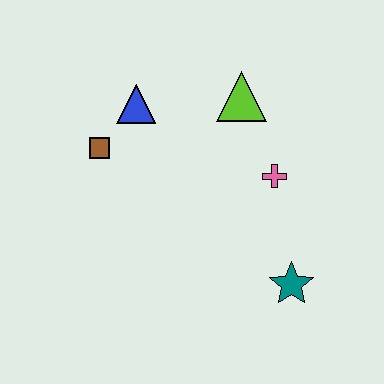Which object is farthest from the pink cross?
The brown square is farthest from the pink cross.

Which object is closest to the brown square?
The blue triangle is closest to the brown square.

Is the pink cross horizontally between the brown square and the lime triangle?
No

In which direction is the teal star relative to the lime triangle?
The teal star is below the lime triangle.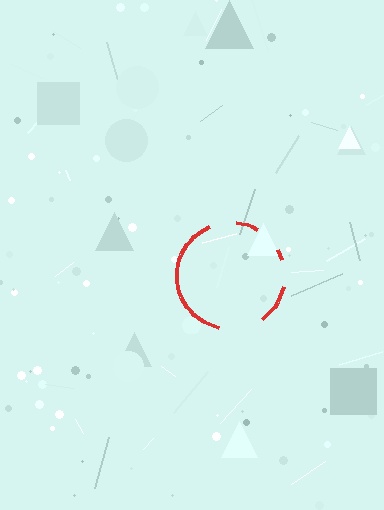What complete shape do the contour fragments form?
The contour fragments form a circle.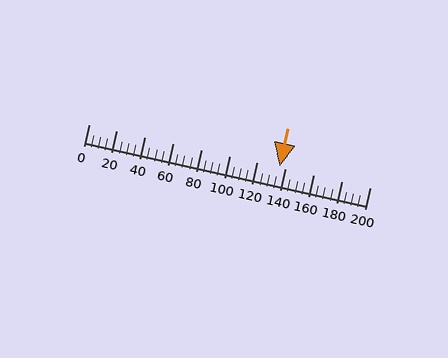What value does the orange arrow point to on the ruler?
The orange arrow points to approximately 136.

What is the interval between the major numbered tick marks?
The major tick marks are spaced 20 units apart.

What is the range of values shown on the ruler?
The ruler shows values from 0 to 200.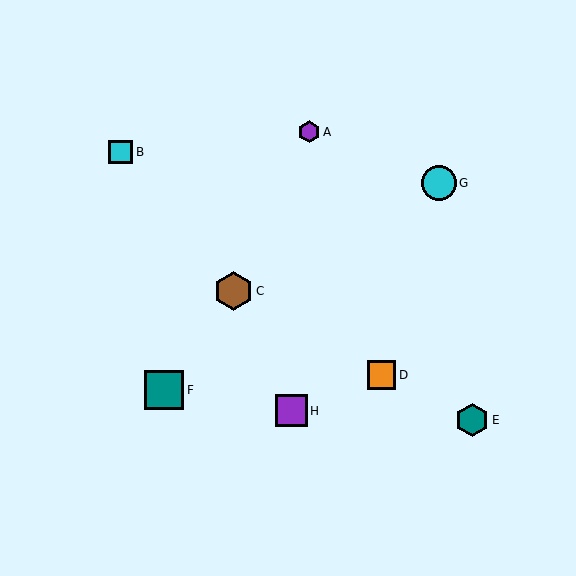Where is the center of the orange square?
The center of the orange square is at (381, 375).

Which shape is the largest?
The brown hexagon (labeled C) is the largest.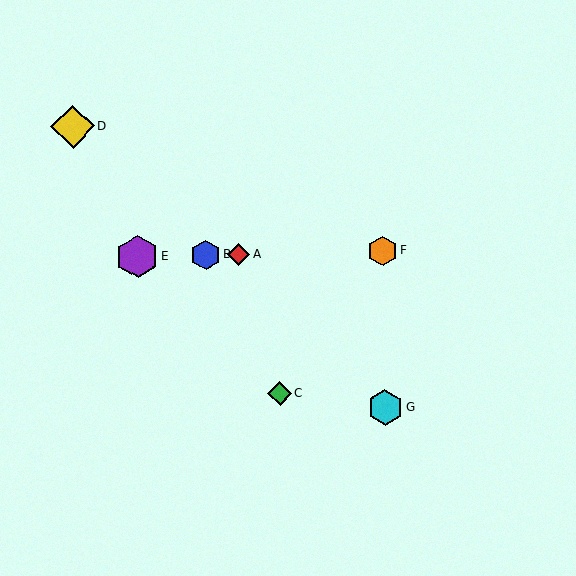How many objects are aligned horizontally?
4 objects (A, B, E, F) are aligned horizontally.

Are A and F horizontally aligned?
Yes, both are at y≈254.